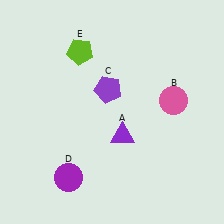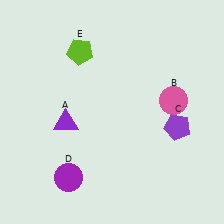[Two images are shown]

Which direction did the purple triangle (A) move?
The purple triangle (A) moved left.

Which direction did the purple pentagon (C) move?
The purple pentagon (C) moved right.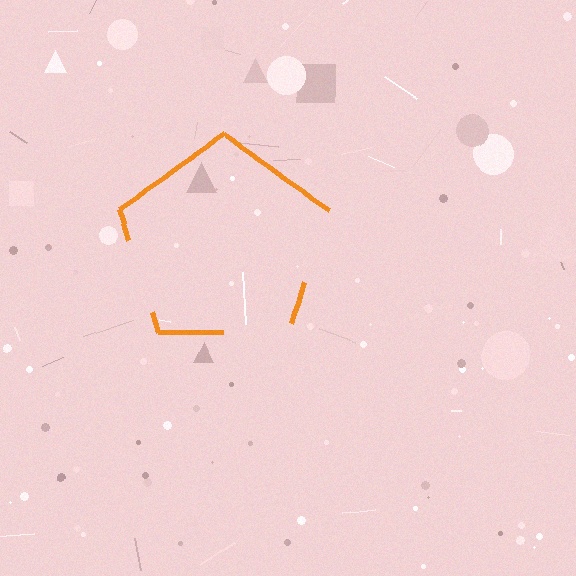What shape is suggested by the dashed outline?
The dashed outline suggests a pentagon.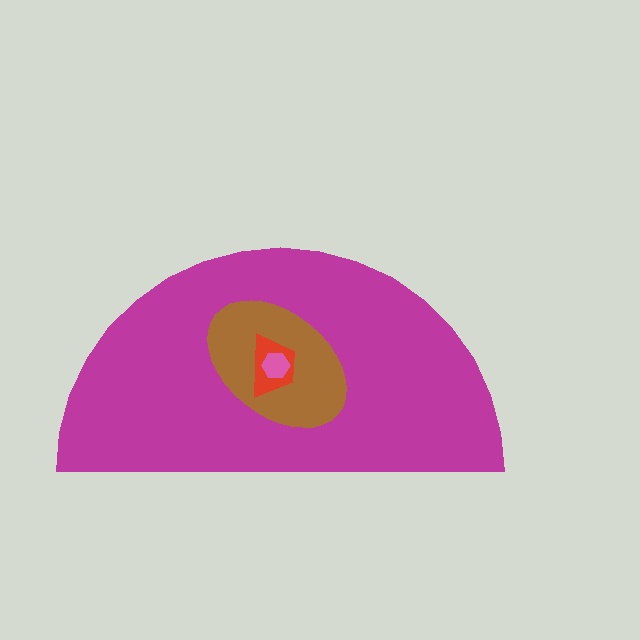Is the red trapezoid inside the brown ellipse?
Yes.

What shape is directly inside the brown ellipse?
The red trapezoid.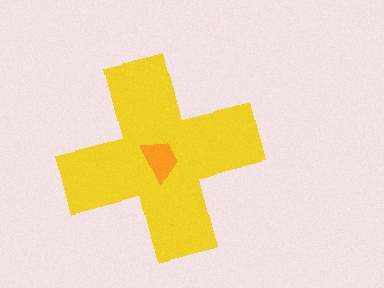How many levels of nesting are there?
2.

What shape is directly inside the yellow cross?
The orange trapezoid.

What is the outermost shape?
The yellow cross.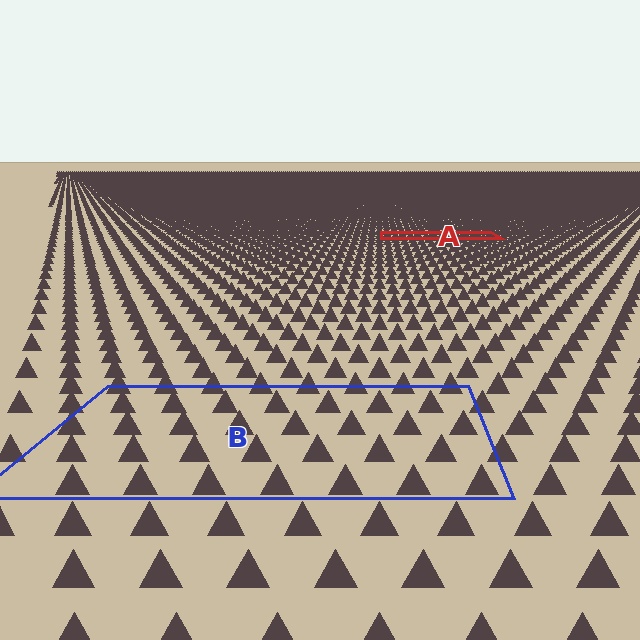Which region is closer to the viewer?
Region B is closer. The texture elements there are larger and more spread out.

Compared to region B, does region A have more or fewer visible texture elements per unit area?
Region A has more texture elements per unit area — they are packed more densely because it is farther away.